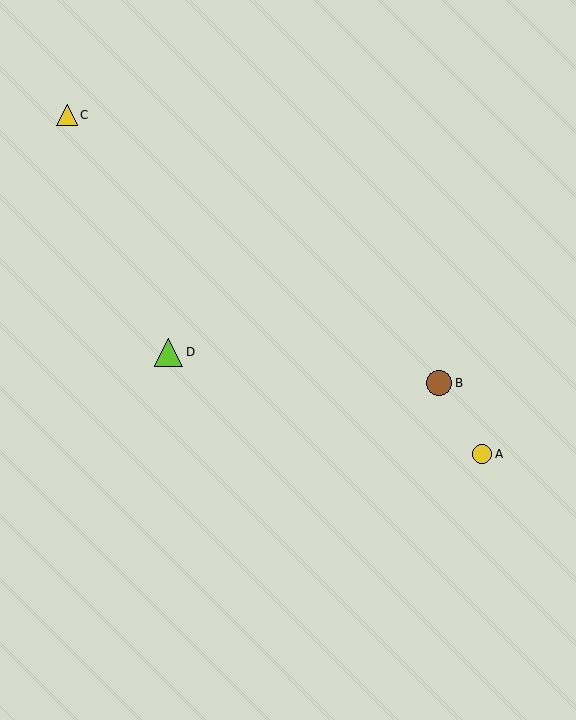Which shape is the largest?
The lime triangle (labeled D) is the largest.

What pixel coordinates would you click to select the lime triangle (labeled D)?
Click at (169, 352) to select the lime triangle D.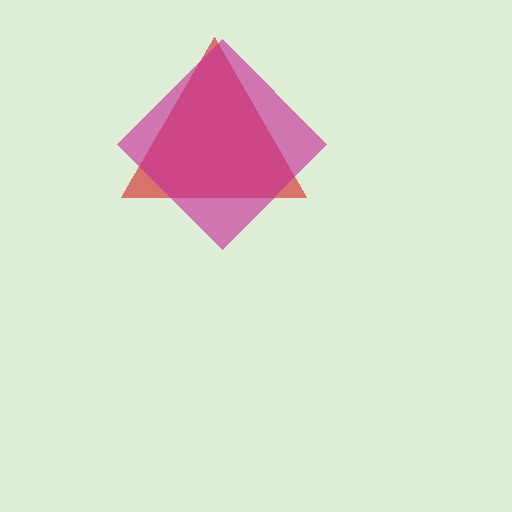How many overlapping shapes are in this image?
There are 2 overlapping shapes in the image.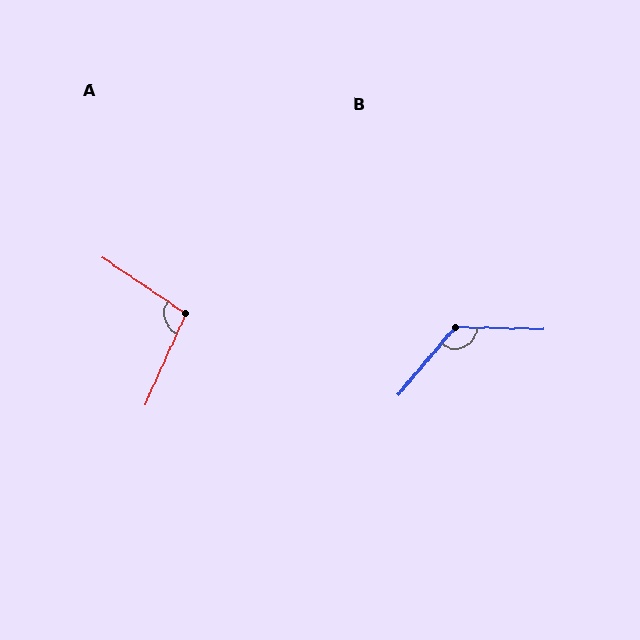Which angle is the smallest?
A, at approximately 100 degrees.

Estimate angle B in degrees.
Approximately 129 degrees.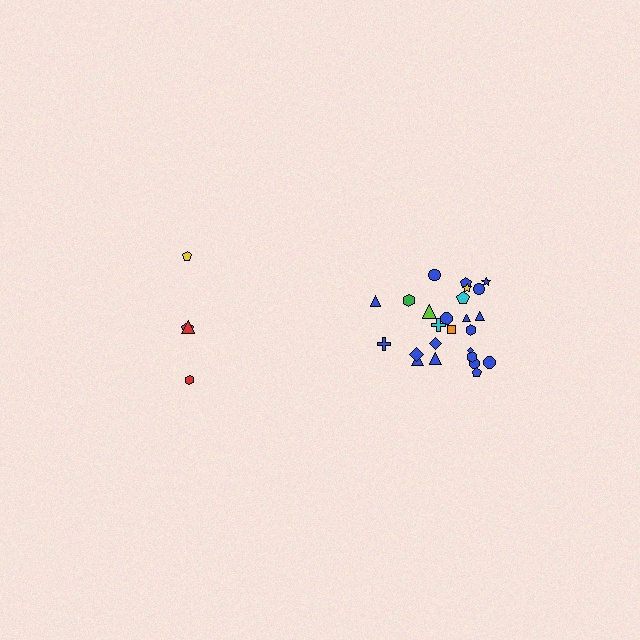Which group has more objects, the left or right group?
The right group.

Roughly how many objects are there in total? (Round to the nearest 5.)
Roughly 30 objects in total.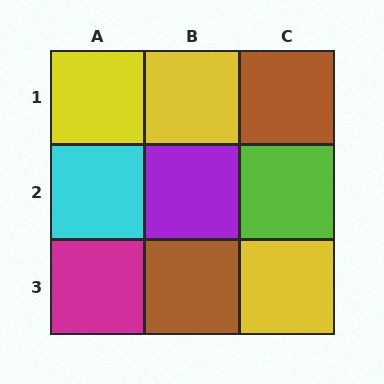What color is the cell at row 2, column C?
Lime.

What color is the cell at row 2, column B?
Purple.